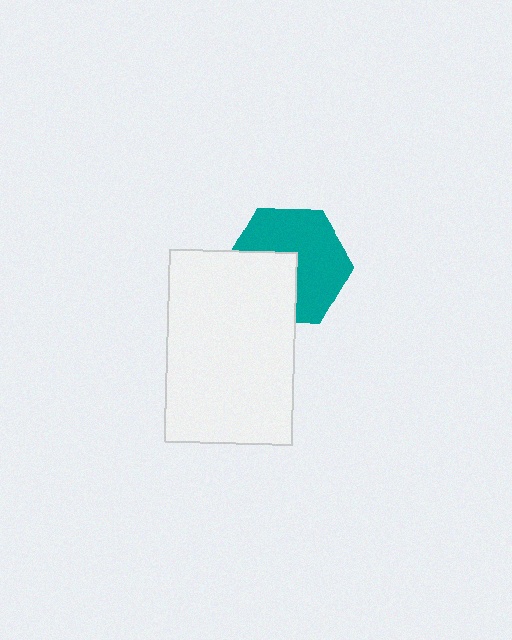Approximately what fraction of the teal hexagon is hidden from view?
Roughly 38% of the teal hexagon is hidden behind the white rectangle.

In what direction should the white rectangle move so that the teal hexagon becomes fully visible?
The white rectangle should move toward the lower-left. That is the shortest direction to clear the overlap and leave the teal hexagon fully visible.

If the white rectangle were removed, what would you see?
You would see the complete teal hexagon.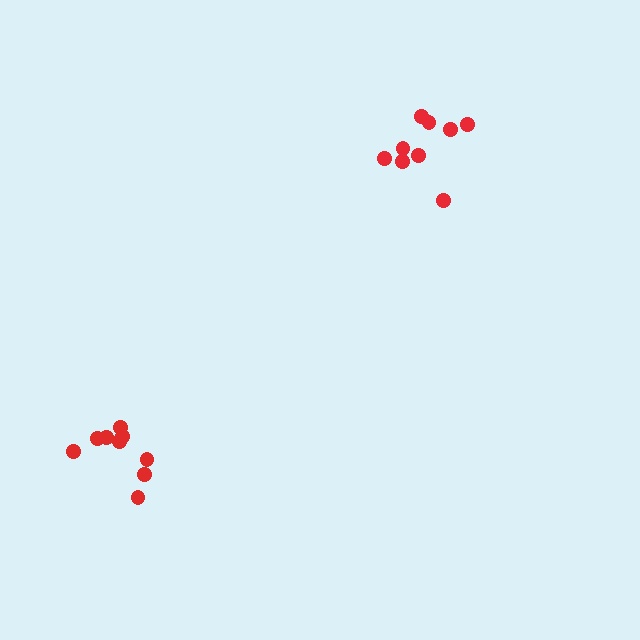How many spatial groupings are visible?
There are 2 spatial groupings.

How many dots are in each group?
Group 1: 9 dots, Group 2: 9 dots (18 total).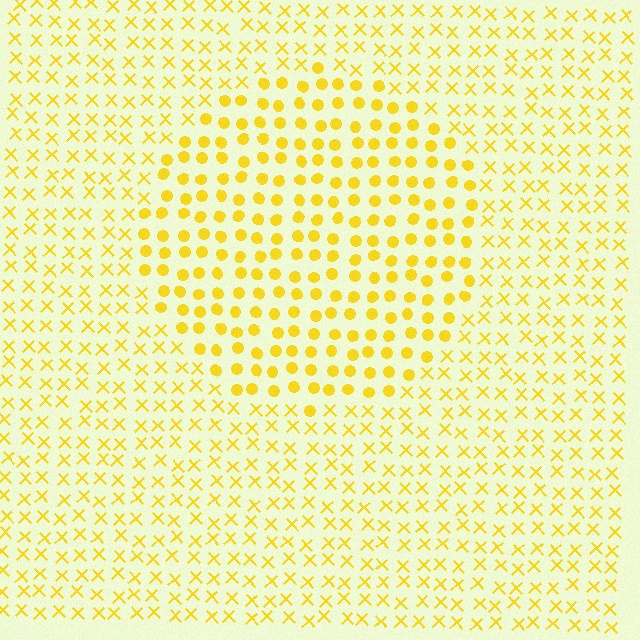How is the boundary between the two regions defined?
The boundary is defined by a change in element shape: circles inside vs. X marks outside. All elements share the same color and spacing.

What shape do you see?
I see a circle.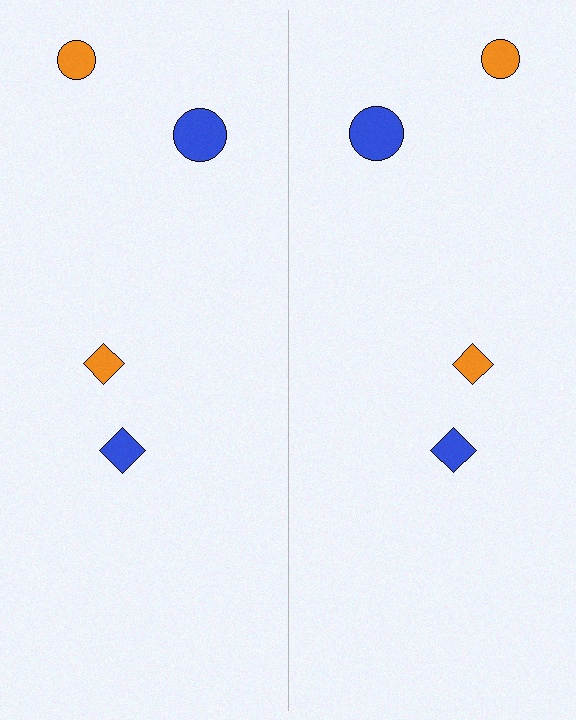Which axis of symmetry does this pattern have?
The pattern has a vertical axis of symmetry running through the center of the image.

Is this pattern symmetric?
Yes, this pattern has bilateral (reflection) symmetry.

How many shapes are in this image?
There are 8 shapes in this image.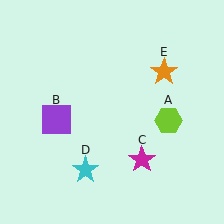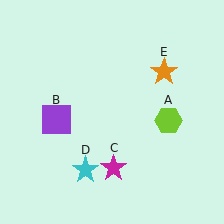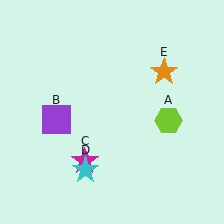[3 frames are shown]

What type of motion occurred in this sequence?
The magenta star (object C) rotated clockwise around the center of the scene.